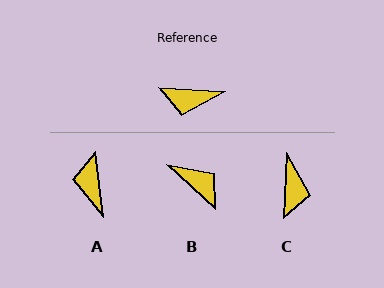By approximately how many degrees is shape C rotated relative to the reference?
Approximately 91 degrees counter-clockwise.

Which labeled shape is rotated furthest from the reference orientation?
B, about 142 degrees away.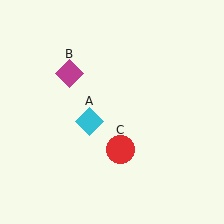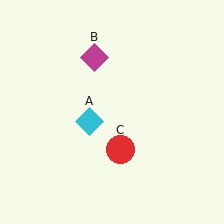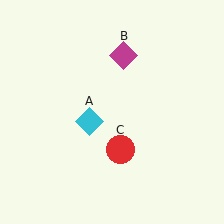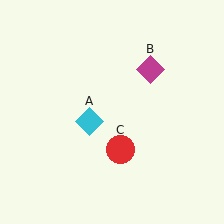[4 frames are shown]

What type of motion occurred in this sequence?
The magenta diamond (object B) rotated clockwise around the center of the scene.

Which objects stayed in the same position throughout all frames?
Cyan diamond (object A) and red circle (object C) remained stationary.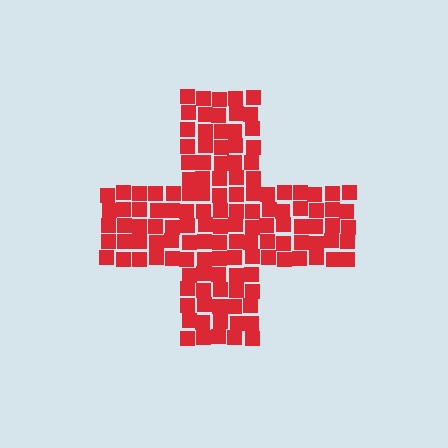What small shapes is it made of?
It is made of small squares.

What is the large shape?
The large shape is a cross.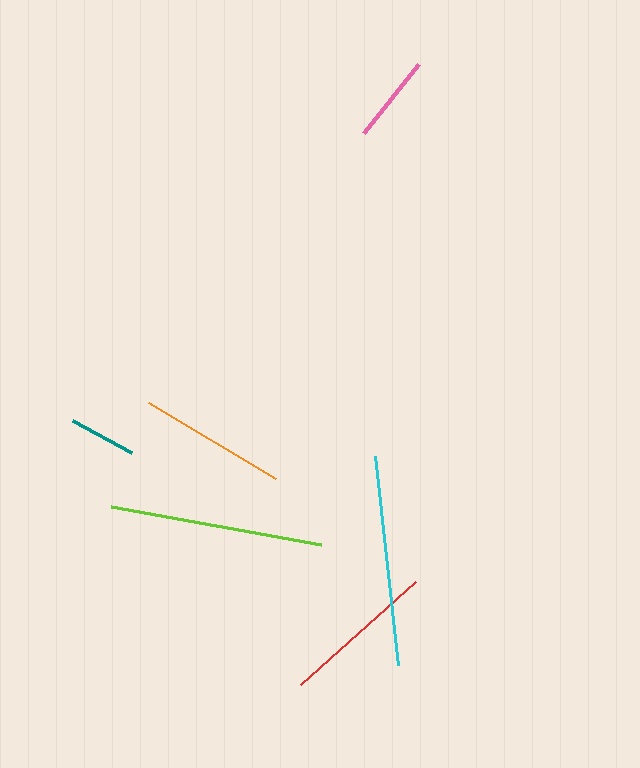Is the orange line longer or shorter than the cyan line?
The cyan line is longer than the orange line.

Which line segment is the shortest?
The teal line is the shortest at approximately 68 pixels.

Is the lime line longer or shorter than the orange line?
The lime line is longer than the orange line.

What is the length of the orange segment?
The orange segment is approximately 149 pixels long.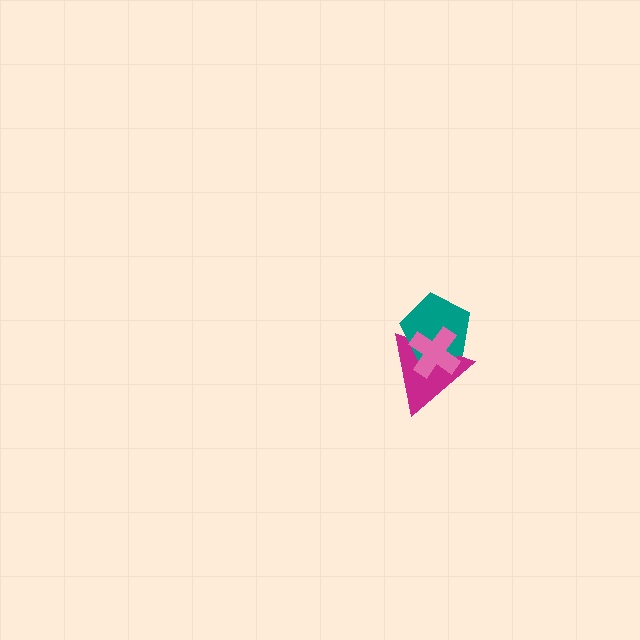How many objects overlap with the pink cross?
2 objects overlap with the pink cross.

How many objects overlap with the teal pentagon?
2 objects overlap with the teal pentagon.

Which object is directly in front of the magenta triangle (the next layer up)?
The teal pentagon is directly in front of the magenta triangle.